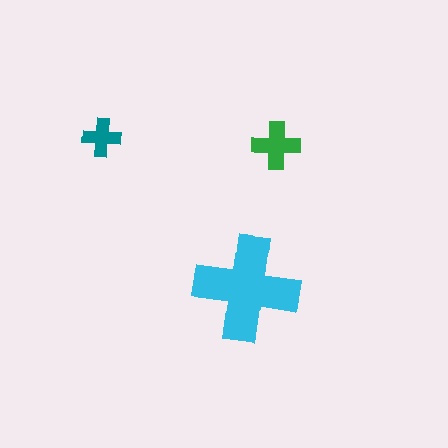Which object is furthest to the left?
The teal cross is leftmost.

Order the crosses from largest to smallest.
the cyan one, the green one, the teal one.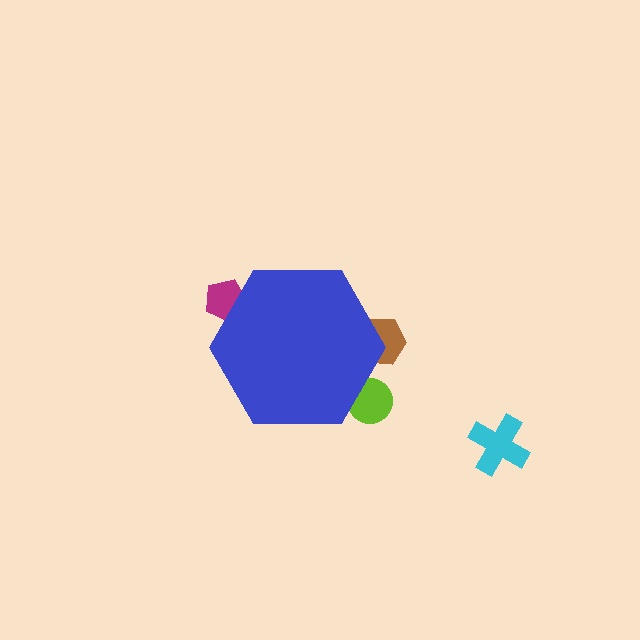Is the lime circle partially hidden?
Yes, the lime circle is partially hidden behind the blue hexagon.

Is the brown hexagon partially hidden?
Yes, the brown hexagon is partially hidden behind the blue hexagon.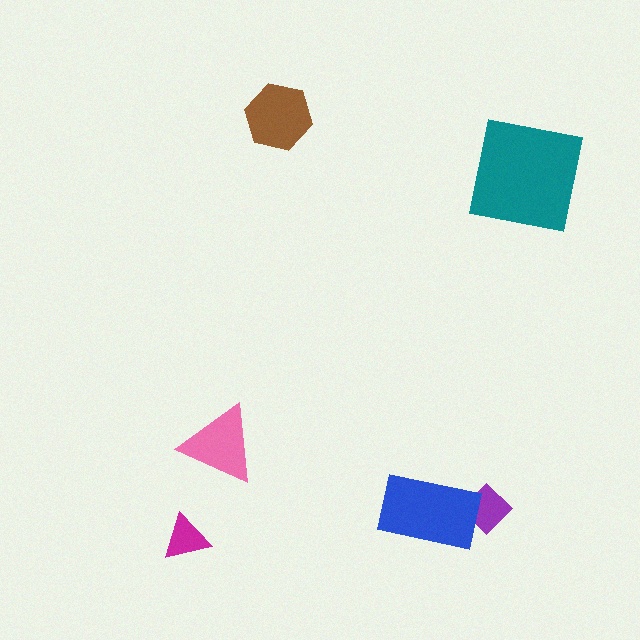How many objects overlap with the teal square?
0 objects overlap with the teal square.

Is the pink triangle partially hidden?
No, no other shape covers it.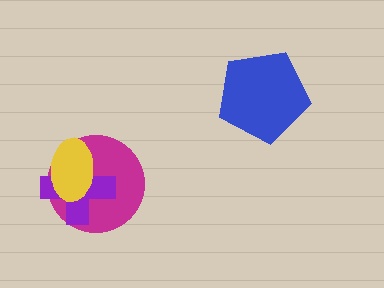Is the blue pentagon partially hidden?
No, no other shape covers it.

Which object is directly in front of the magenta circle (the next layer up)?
The purple cross is directly in front of the magenta circle.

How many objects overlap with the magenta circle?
2 objects overlap with the magenta circle.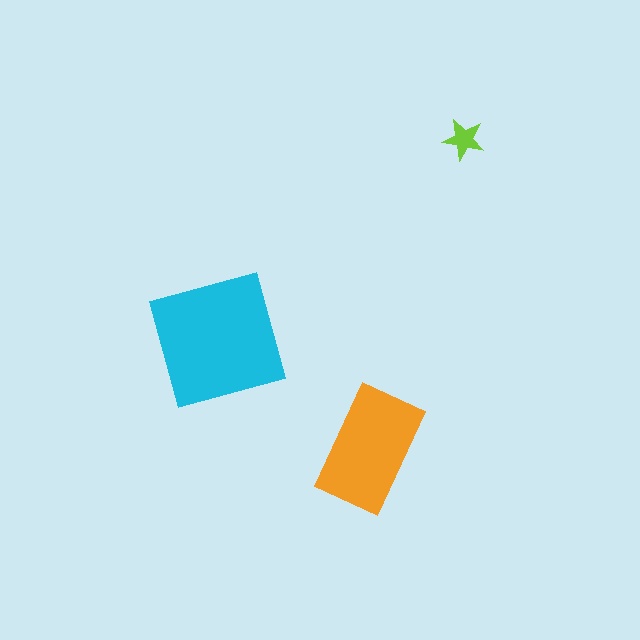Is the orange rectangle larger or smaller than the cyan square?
Smaller.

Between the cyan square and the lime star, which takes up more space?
The cyan square.